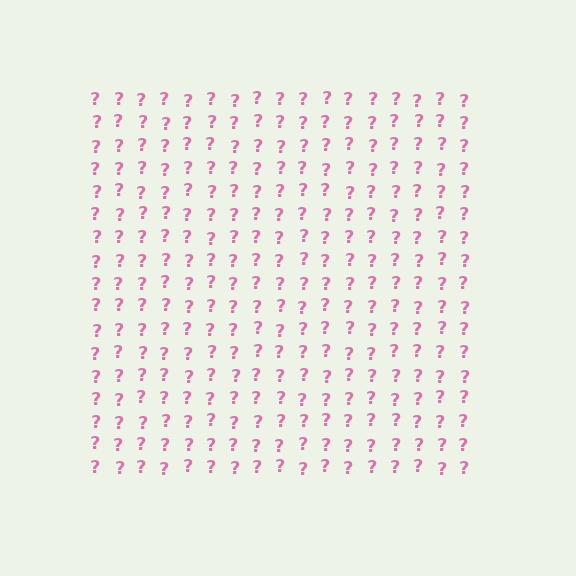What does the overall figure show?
The overall figure shows a square.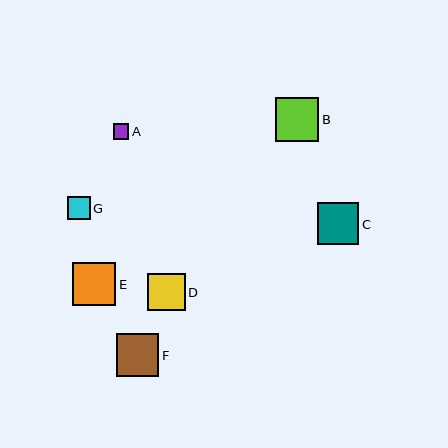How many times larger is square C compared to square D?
Square C is approximately 1.1 times the size of square D.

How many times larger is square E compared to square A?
Square E is approximately 2.8 times the size of square A.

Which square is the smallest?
Square A is the smallest with a size of approximately 16 pixels.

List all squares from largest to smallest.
From largest to smallest: B, E, F, C, D, G, A.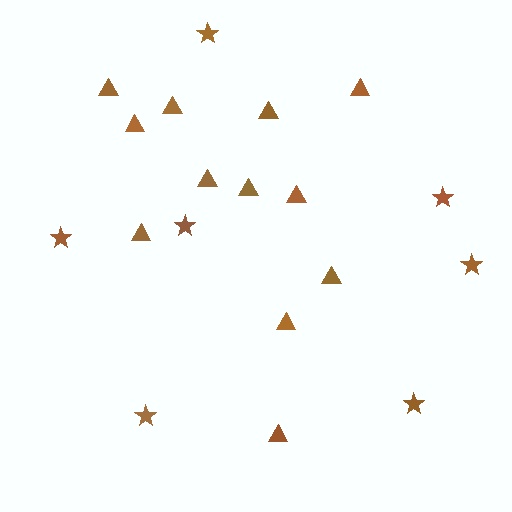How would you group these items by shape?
There are 2 groups: one group of stars (7) and one group of triangles (12).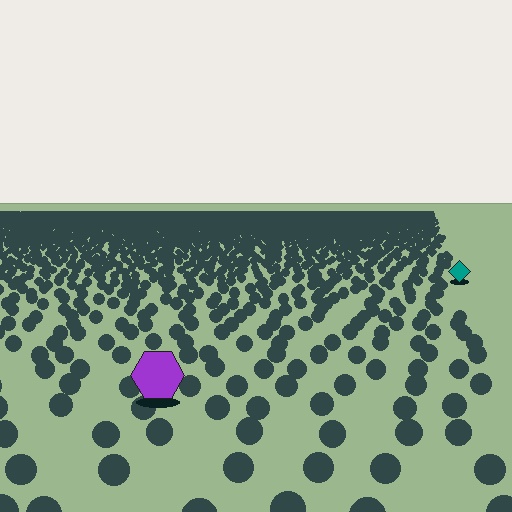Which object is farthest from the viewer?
The teal diamond is farthest from the viewer. It appears smaller and the ground texture around it is denser.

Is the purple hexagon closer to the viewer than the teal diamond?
Yes. The purple hexagon is closer — you can tell from the texture gradient: the ground texture is coarser near it.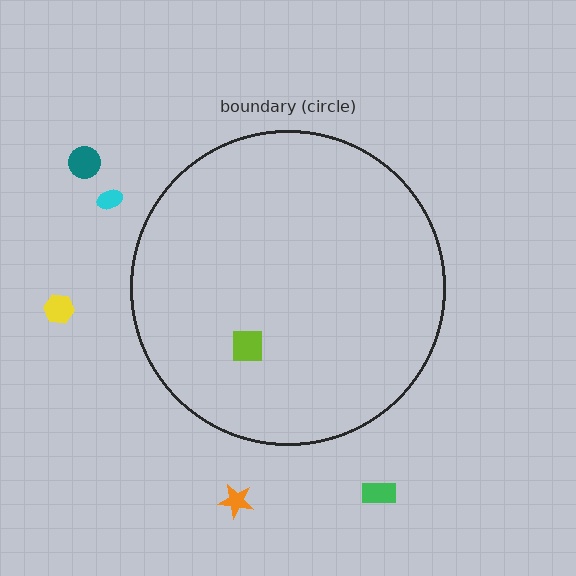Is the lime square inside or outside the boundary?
Inside.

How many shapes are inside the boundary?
1 inside, 5 outside.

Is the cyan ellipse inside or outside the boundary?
Outside.